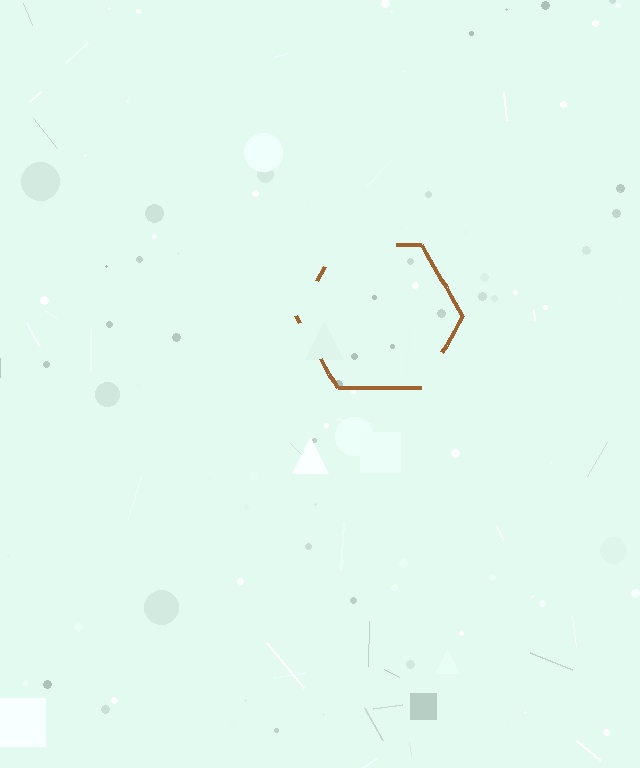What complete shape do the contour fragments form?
The contour fragments form a hexagon.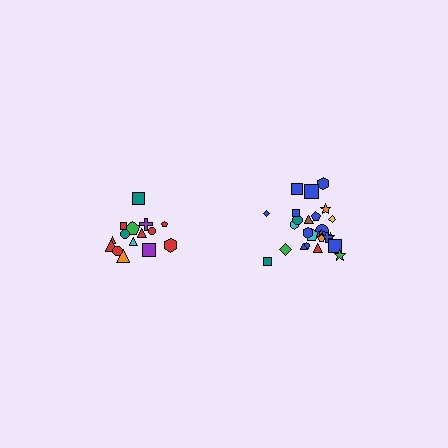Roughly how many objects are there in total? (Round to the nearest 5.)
Roughly 40 objects in total.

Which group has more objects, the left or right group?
The right group.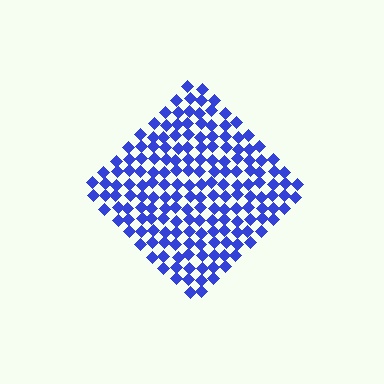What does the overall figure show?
The overall figure shows a diamond.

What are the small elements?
The small elements are diamonds.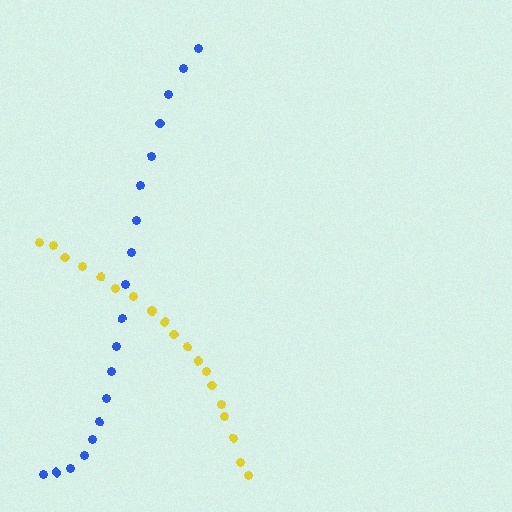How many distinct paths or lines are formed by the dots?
There are 2 distinct paths.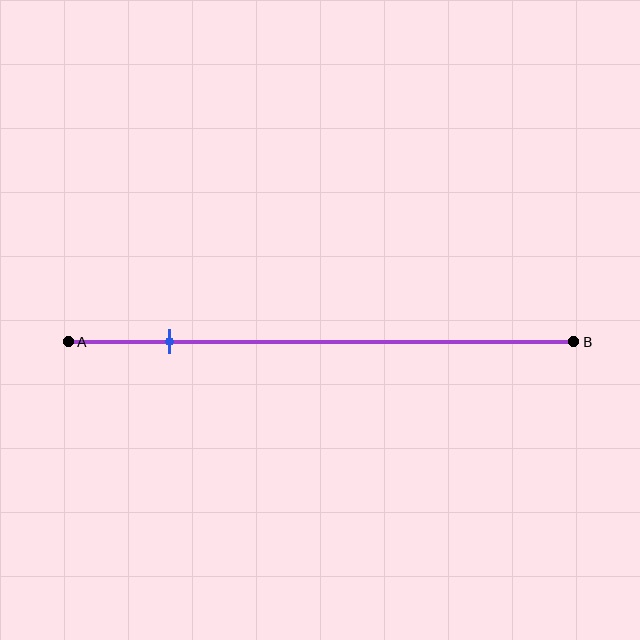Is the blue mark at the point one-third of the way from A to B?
No, the mark is at about 20% from A, not at the 33% one-third point.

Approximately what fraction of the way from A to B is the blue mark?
The blue mark is approximately 20% of the way from A to B.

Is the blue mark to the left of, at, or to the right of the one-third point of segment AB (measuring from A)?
The blue mark is to the left of the one-third point of segment AB.